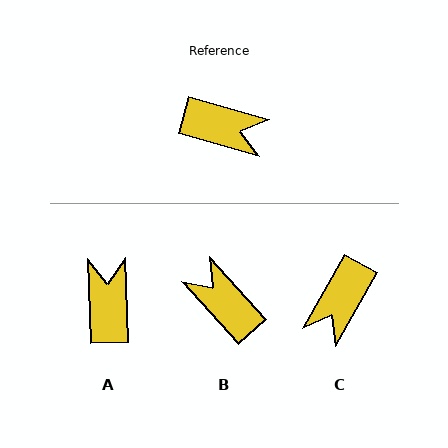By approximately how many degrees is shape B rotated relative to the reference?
Approximately 148 degrees counter-clockwise.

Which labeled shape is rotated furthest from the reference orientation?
B, about 148 degrees away.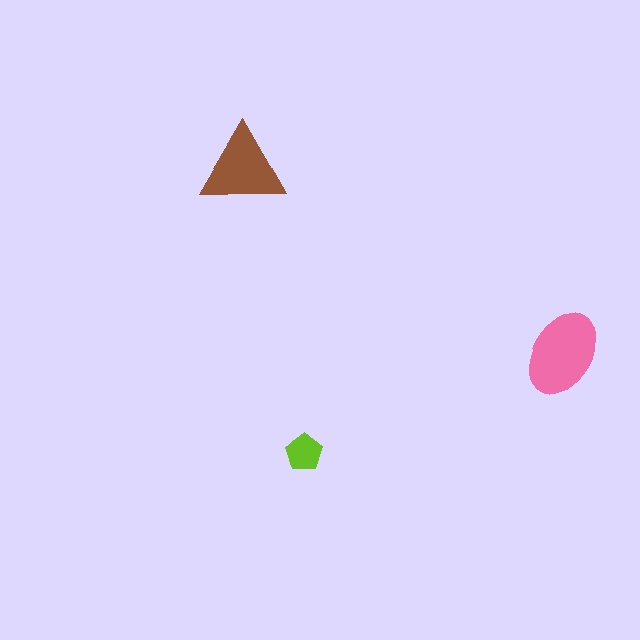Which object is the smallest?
The lime pentagon.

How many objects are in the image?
There are 3 objects in the image.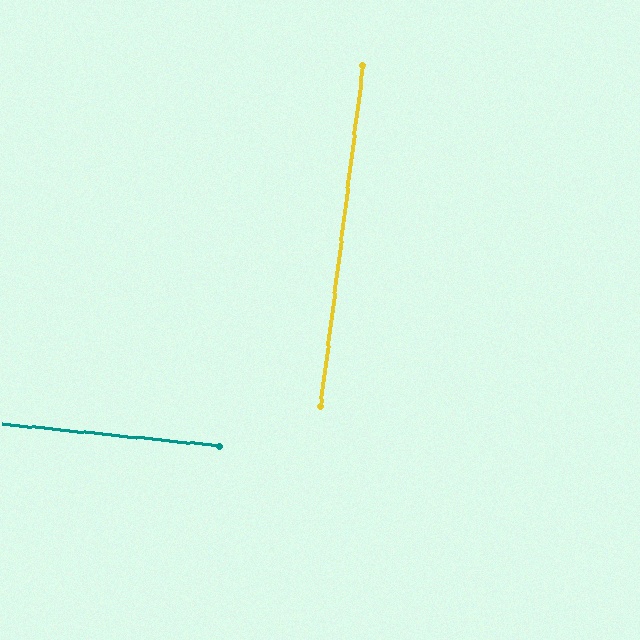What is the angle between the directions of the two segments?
Approximately 89 degrees.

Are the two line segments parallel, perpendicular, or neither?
Perpendicular — they meet at approximately 89°.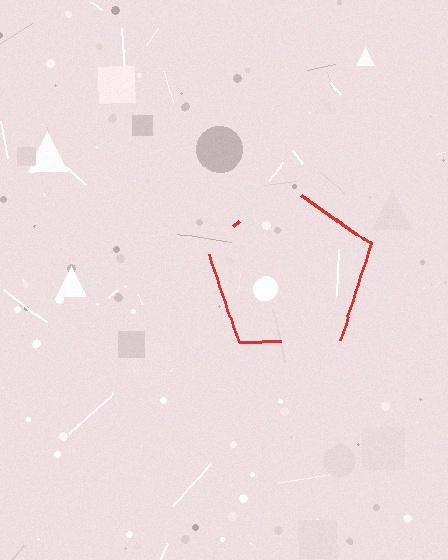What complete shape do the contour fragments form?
The contour fragments form a pentagon.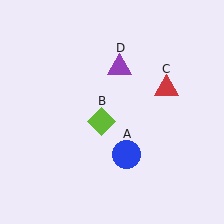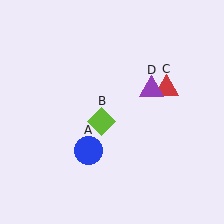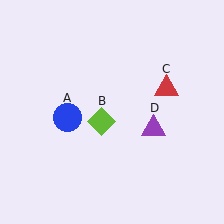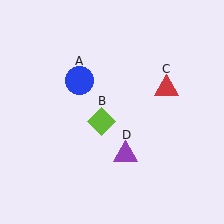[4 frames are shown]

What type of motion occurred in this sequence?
The blue circle (object A), purple triangle (object D) rotated clockwise around the center of the scene.